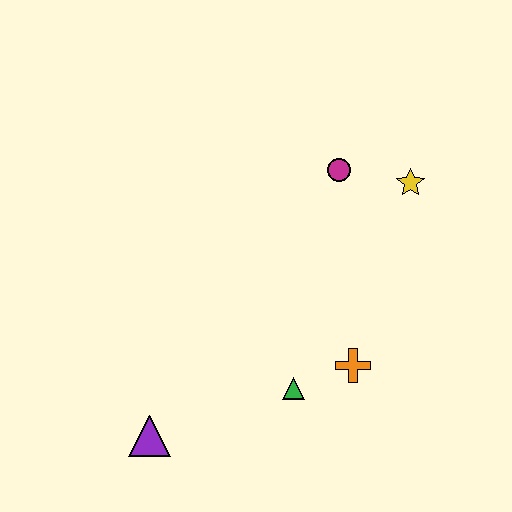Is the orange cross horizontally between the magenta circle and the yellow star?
Yes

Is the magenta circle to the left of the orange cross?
Yes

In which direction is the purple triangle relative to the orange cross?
The purple triangle is to the left of the orange cross.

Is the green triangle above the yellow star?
No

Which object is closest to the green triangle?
The orange cross is closest to the green triangle.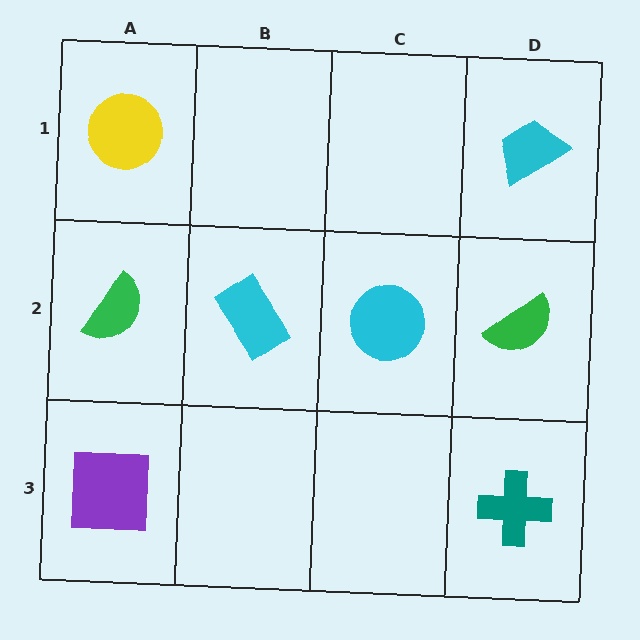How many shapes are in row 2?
4 shapes.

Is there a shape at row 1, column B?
No, that cell is empty.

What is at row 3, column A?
A purple square.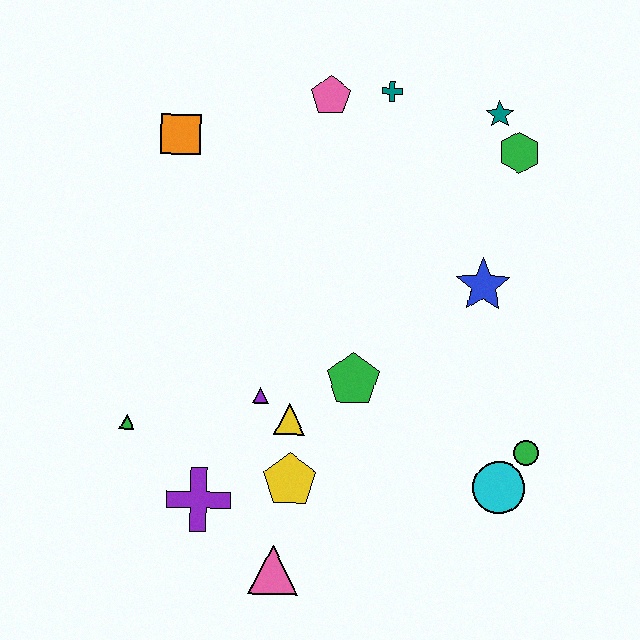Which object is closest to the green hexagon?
The teal star is closest to the green hexagon.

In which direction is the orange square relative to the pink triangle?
The orange square is above the pink triangle.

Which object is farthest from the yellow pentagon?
The teal star is farthest from the yellow pentagon.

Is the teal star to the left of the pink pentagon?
No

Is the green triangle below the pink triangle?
No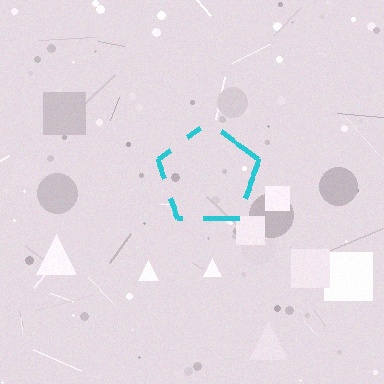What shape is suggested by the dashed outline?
The dashed outline suggests a pentagon.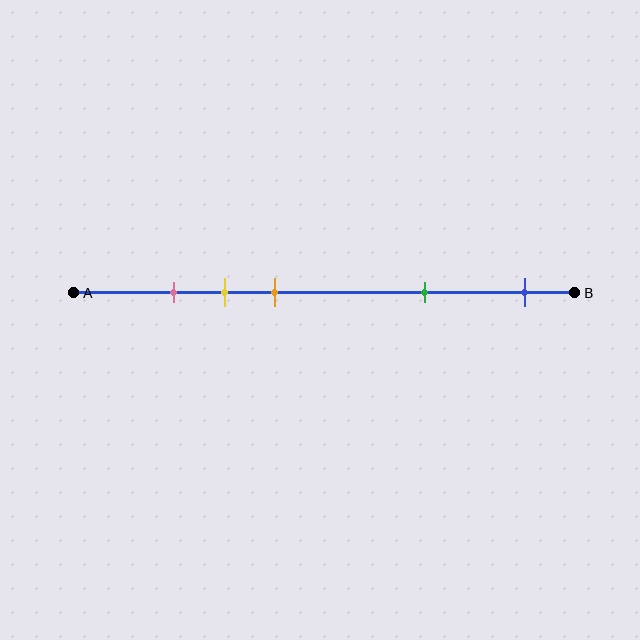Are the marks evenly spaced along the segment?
No, the marks are not evenly spaced.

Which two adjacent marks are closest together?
The pink and yellow marks are the closest adjacent pair.